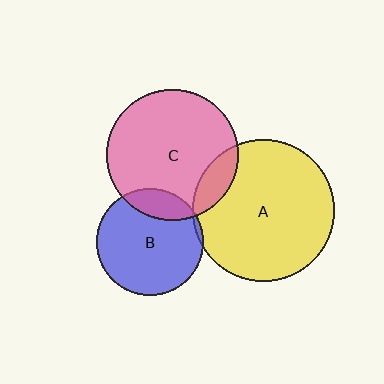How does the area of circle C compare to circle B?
Approximately 1.5 times.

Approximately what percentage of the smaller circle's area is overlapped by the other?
Approximately 15%.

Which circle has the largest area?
Circle A (yellow).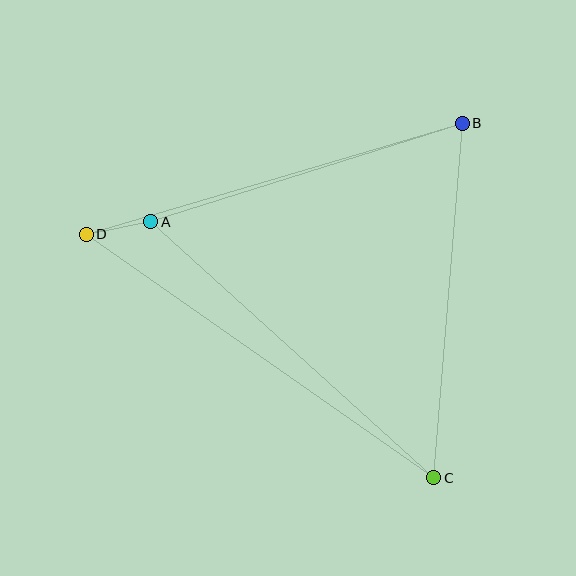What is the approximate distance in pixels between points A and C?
The distance between A and C is approximately 382 pixels.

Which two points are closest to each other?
Points A and D are closest to each other.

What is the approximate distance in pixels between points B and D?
The distance between B and D is approximately 392 pixels.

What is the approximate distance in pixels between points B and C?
The distance between B and C is approximately 356 pixels.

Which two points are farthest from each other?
Points C and D are farthest from each other.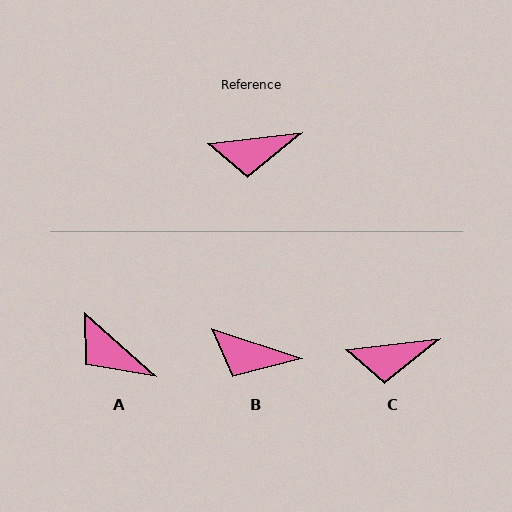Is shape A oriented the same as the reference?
No, it is off by about 48 degrees.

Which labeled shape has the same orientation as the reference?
C.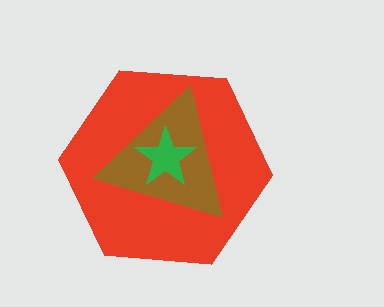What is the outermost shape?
The red hexagon.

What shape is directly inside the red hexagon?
The brown triangle.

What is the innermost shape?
The green star.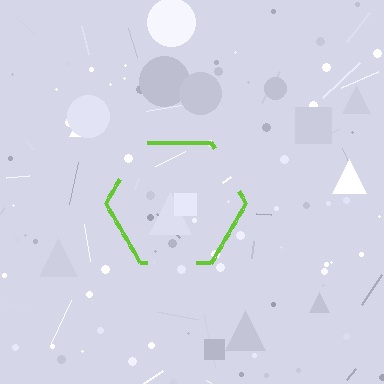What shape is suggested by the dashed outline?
The dashed outline suggests a hexagon.